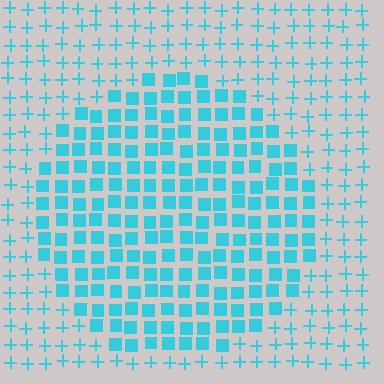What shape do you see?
I see a circle.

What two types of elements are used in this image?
The image uses squares inside the circle region and plus signs outside it.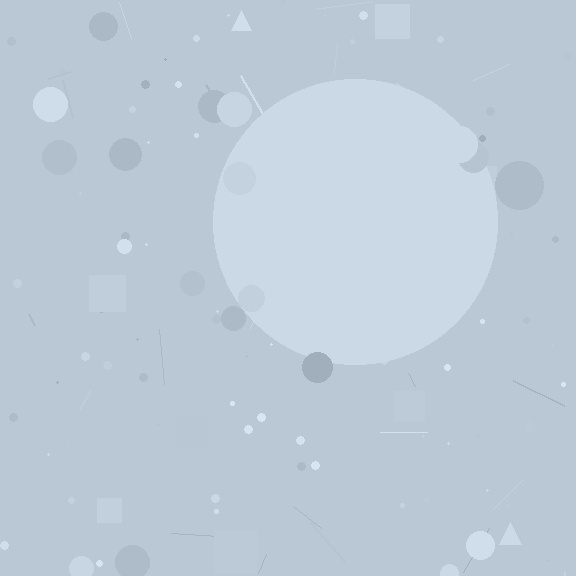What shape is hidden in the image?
A circle is hidden in the image.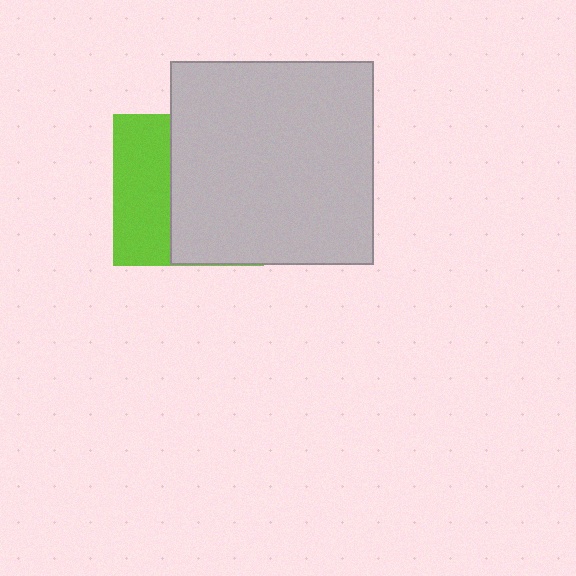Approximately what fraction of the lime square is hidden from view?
Roughly 63% of the lime square is hidden behind the light gray square.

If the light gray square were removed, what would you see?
You would see the complete lime square.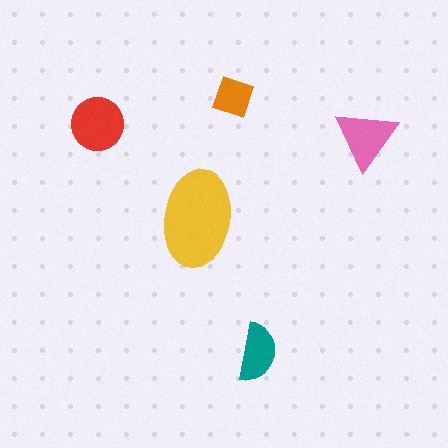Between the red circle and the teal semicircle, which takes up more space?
The red circle.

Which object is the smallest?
The orange square.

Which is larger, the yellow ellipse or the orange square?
The yellow ellipse.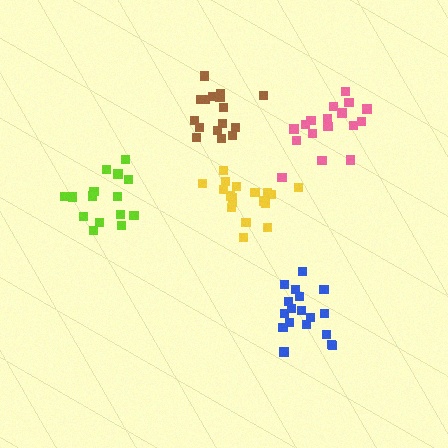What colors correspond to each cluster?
The clusters are colored: pink, brown, blue, lime, yellow.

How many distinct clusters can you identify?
There are 5 distinct clusters.